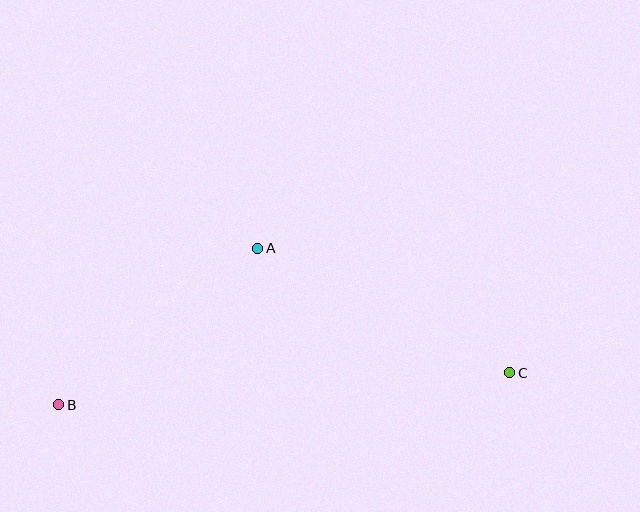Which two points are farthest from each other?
Points B and C are farthest from each other.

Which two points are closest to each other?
Points A and B are closest to each other.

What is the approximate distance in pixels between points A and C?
The distance between A and C is approximately 281 pixels.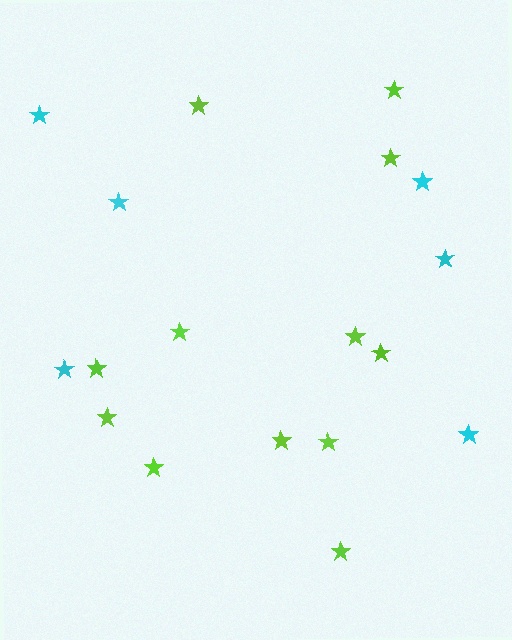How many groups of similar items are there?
There are 2 groups: one group of cyan stars (6) and one group of lime stars (12).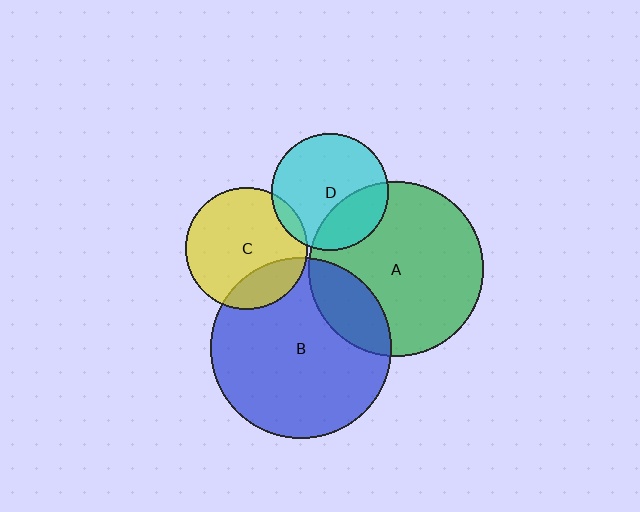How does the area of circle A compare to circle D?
Approximately 2.2 times.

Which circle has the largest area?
Circle B (blue).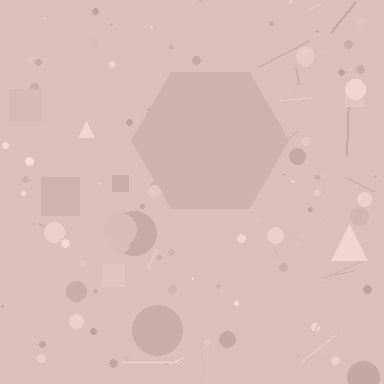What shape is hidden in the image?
A hexagon is hidden in the image.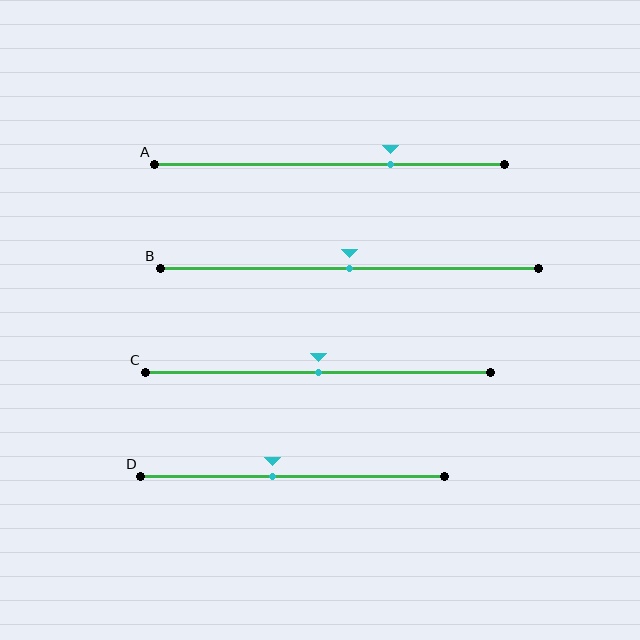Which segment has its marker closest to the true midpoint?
Segment B has its marker closest to the true midpoint.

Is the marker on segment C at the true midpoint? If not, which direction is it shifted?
Yes, the marker on segment C is at the true midpoint.